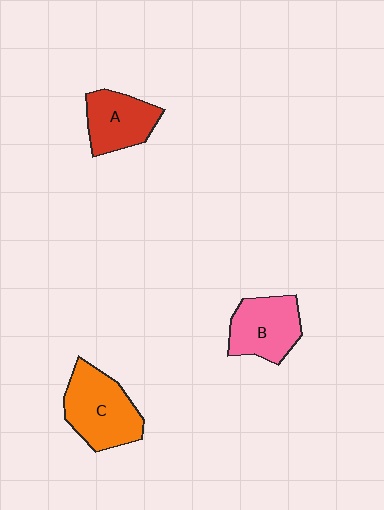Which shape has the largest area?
Shape C (orange).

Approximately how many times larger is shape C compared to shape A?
Approximately 1.3 times.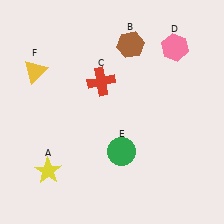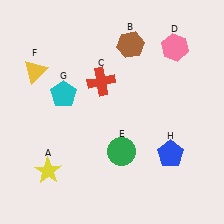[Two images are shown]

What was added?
A cyan pentagon (G), a blue pentagon (H) were added in Image 2.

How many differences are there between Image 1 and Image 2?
There are 2 differences between the two images.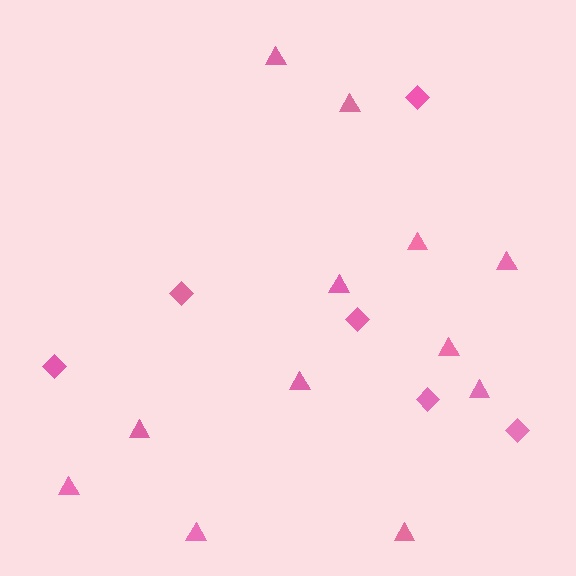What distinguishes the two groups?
There are 2 groups: one group of triangles (12) and one group of diamonds (6).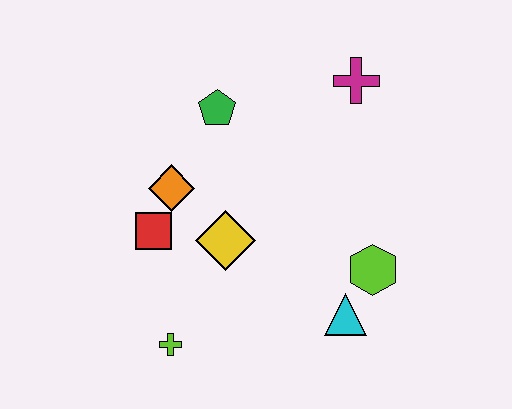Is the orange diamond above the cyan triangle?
Yes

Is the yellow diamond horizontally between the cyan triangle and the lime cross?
Yes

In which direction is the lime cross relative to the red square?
The lime cross is below the red square.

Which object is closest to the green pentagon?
The orange diamond is closest to the green pentagon.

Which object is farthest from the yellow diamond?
The magenta cross is farthest from the yellow diamond.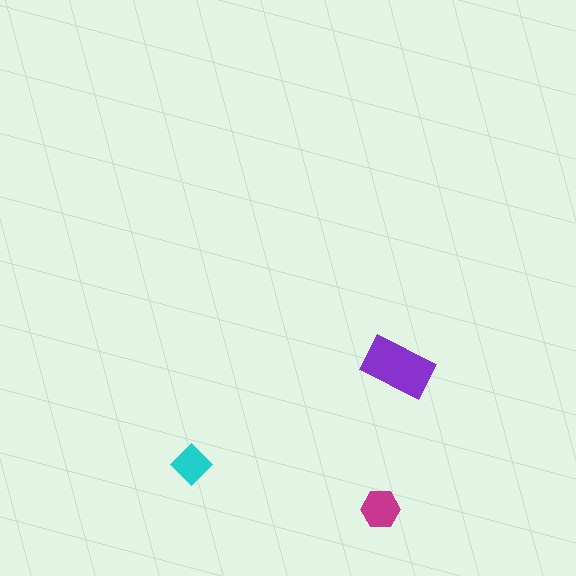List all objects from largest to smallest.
The purple rectangle, the magenta hexagon, the cyan diamond.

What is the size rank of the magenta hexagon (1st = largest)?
2nd.